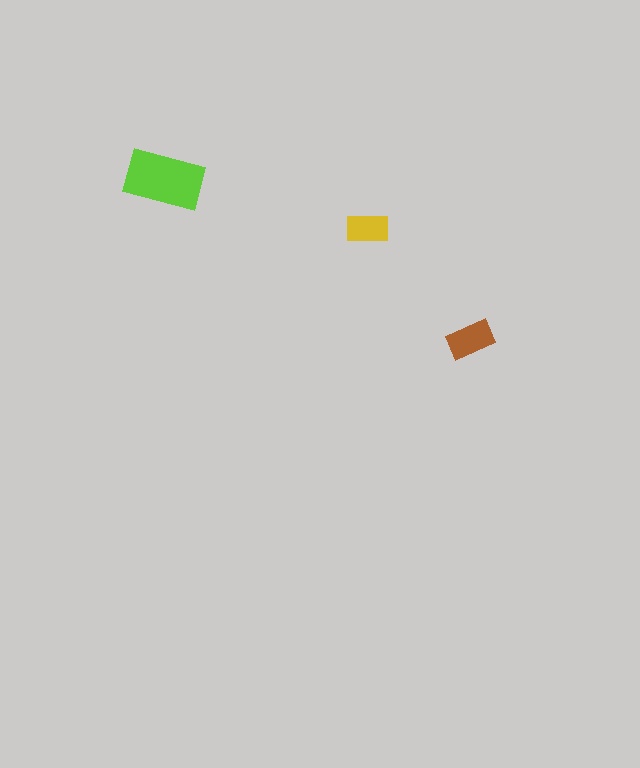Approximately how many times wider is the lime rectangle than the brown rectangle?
About 1.5 times wider.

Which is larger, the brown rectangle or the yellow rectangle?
The brown one.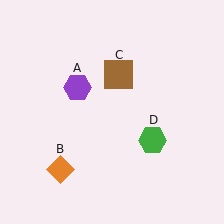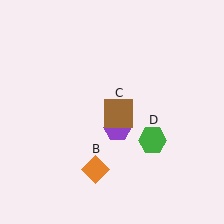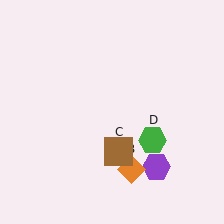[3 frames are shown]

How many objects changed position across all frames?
3 objects changed position: purple hexagon (object A), orange diamond (object B), brown square (object C).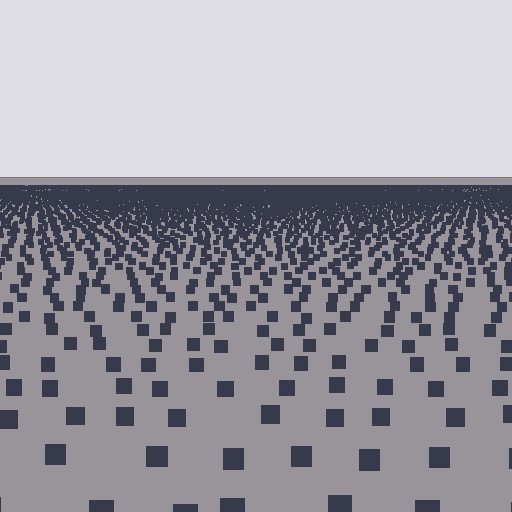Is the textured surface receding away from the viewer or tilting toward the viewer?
The surface is receding away from the viewer. Texture elements get smaller and denser toward the top.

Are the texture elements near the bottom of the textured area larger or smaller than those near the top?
Larger. Near the bottom, elements are closer to the viewer and appear at a bigger on-screen size.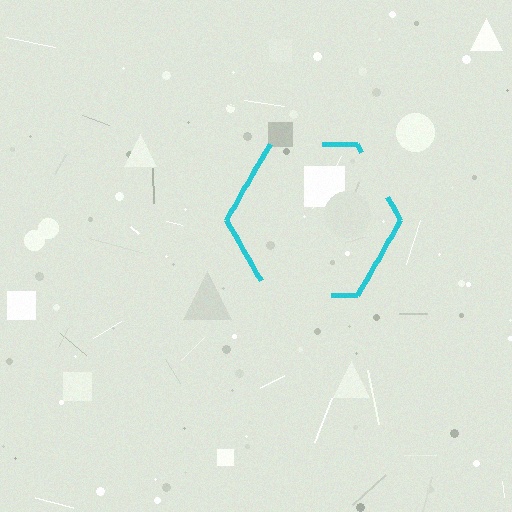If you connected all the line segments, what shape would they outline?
They would outline a hexagon.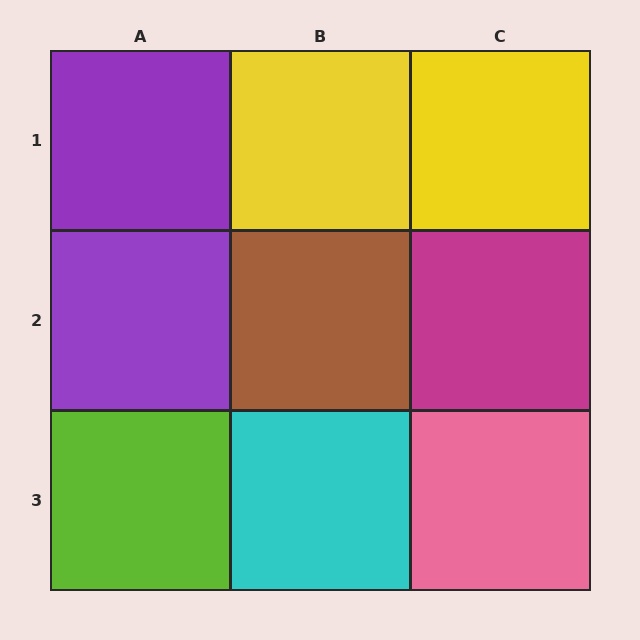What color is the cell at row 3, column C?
Pink.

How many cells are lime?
1 cell is lime.